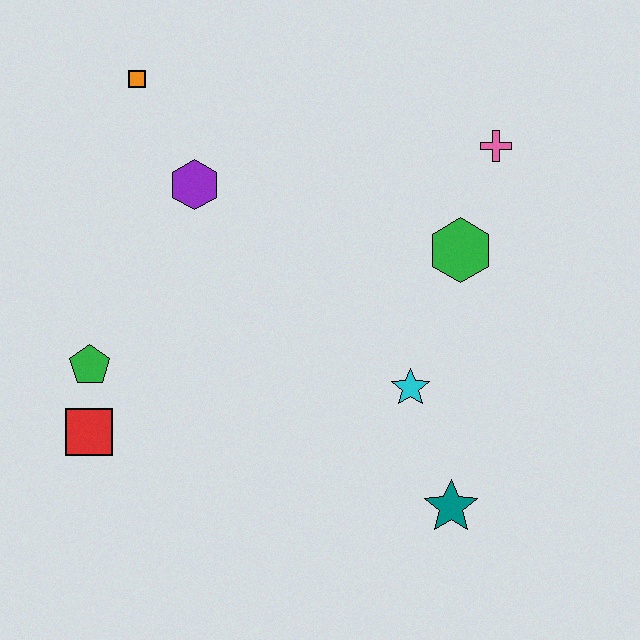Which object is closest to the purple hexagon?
The orange square is closest to the purple hexagon.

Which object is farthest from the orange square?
The teal star is farthest from the orange square.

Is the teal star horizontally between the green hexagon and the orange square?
Yes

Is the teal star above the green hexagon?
No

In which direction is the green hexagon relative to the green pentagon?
The green hexagon is to the right of the green pentagon.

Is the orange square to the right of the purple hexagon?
No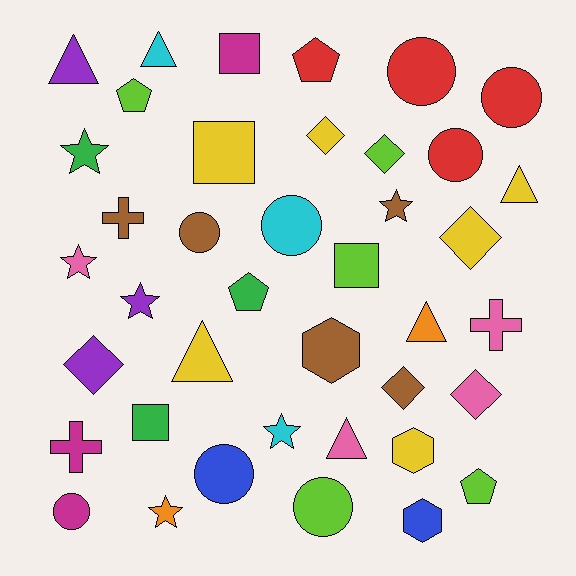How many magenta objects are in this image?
There are 3 magenta objects.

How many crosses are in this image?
There are 3 crosses.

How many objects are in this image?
There are 40 objects.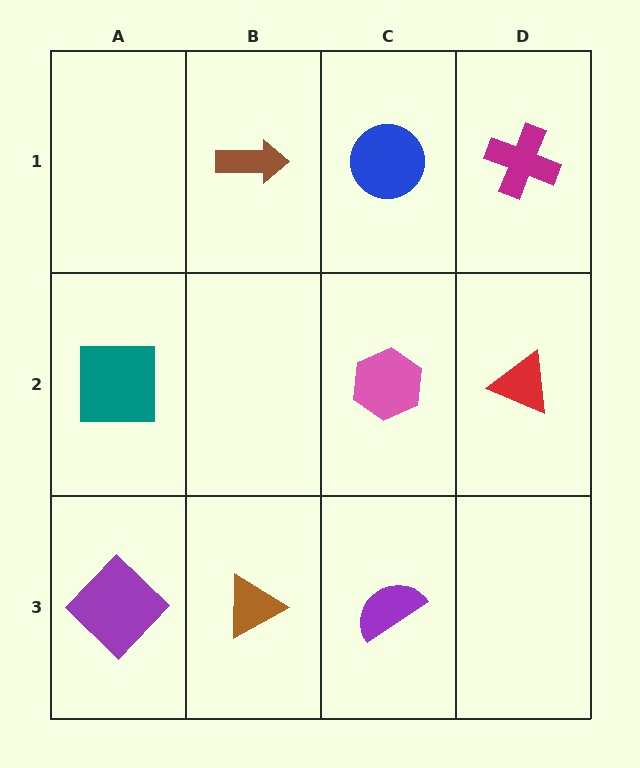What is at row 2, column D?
A red triangle.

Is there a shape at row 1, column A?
No, that cell is empty.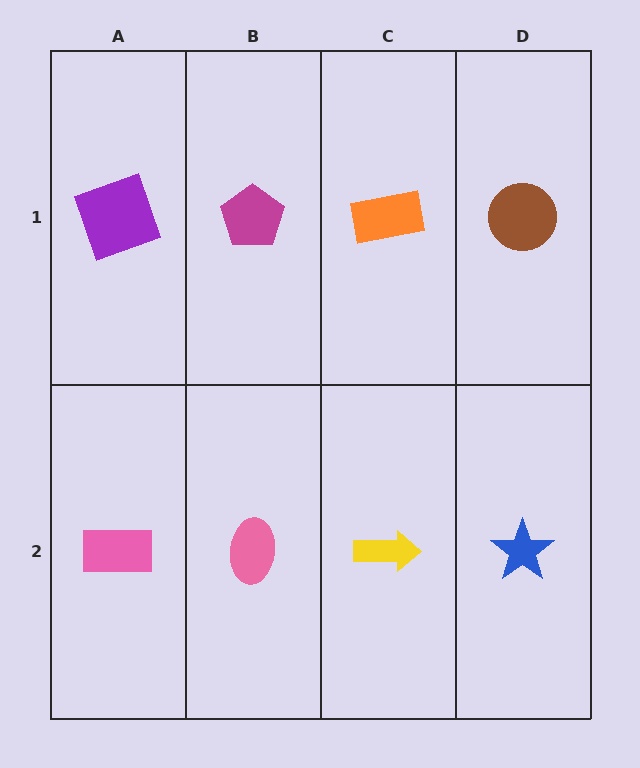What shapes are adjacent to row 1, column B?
A pink ellipse (row 2, column B), a purple square (row 1, column A), an orange rectangle (row 1, column C).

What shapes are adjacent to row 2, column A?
A purple square (row 1, column A), a pink ellipse (row 2, column B).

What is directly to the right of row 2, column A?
A pink ellipse.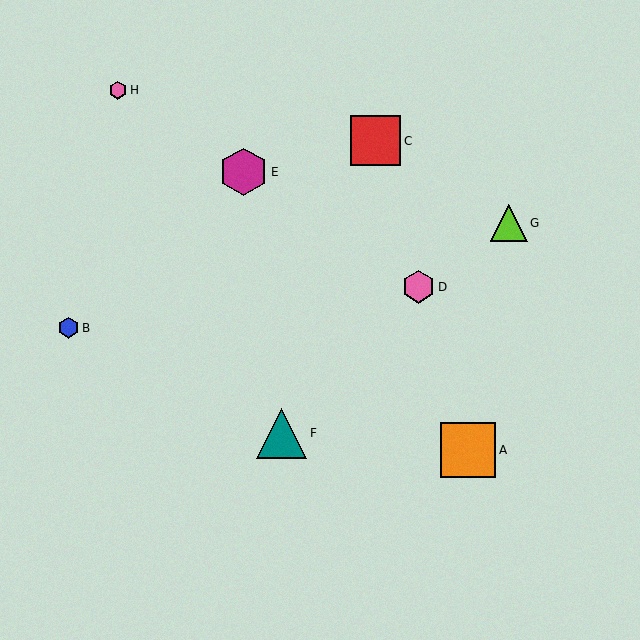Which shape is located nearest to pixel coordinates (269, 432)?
The teal triangle (labeled F) at (282, 433) is nearest to that location.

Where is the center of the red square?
The center of the red square is at (376, 141).